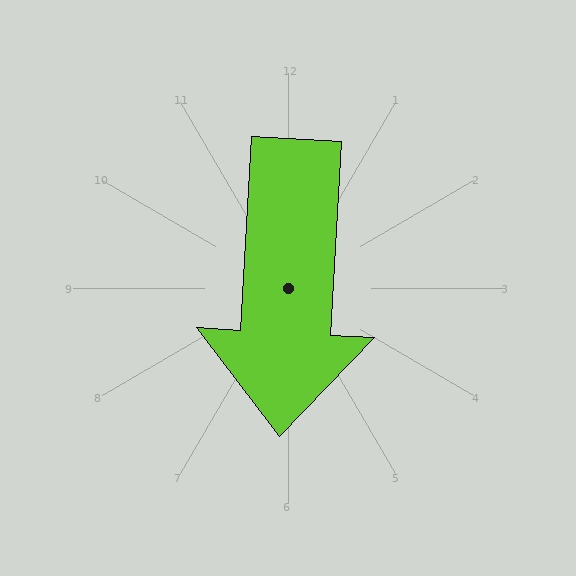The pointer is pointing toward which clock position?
Roughly 6 o'clock.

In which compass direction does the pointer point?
South.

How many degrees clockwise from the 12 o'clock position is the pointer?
Approximately 183 degrees.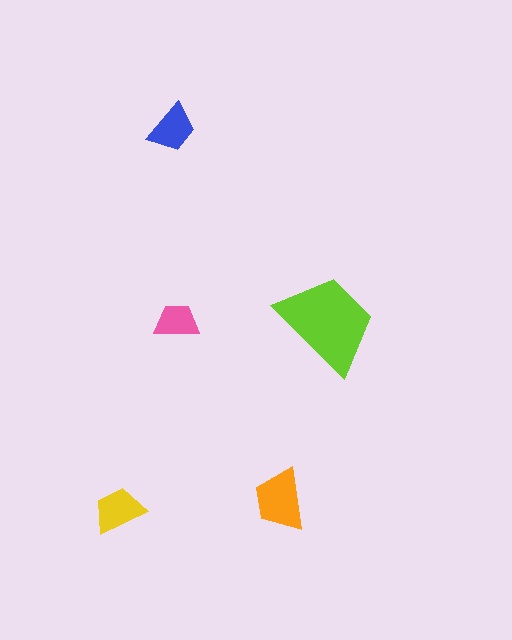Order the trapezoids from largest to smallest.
the lime one, the orange one, the yellow one, the blue one, the pink one.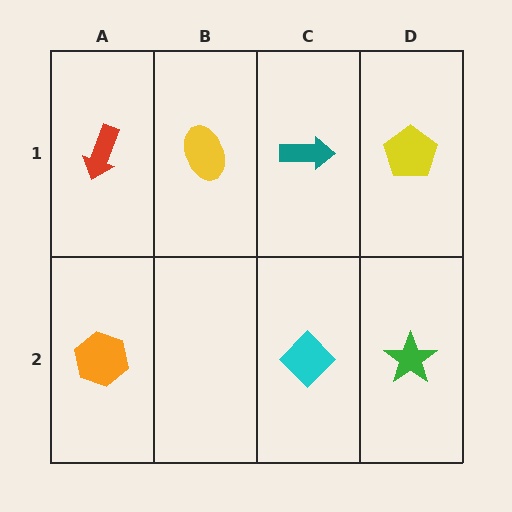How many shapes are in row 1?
4 shapes.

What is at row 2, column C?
A cyan diamond.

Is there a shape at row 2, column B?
No, that cell is empty.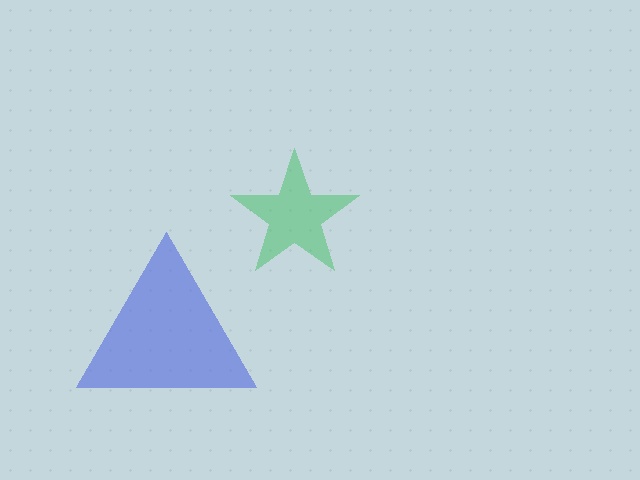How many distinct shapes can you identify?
There are 2 distinct shapes: a blue triangle, a green star.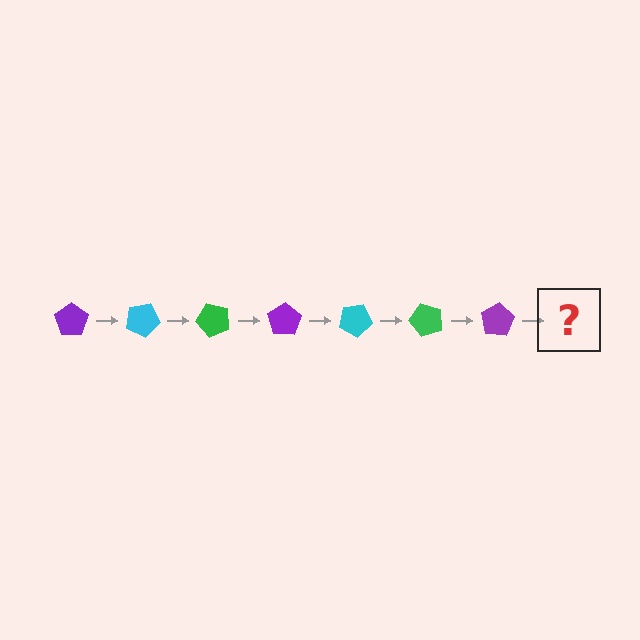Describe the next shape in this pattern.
It should be a cyan pentagon, rotated 175 degrees from the start.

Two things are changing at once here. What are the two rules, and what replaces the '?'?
The two rules are that it rotates 25 degrees each step and the color cycles through purple, cyan, and green. The '?' should be a cyan pentagon, rotated 175 degrees from the start.